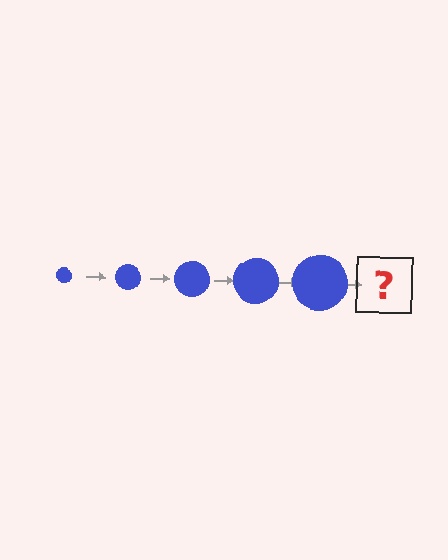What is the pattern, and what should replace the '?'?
The pattern is that the circle gets progressively larger each step. The '?' should be a blue circle, larger than the previous one.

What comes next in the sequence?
The next element should be a blue circle, larger than the previous one.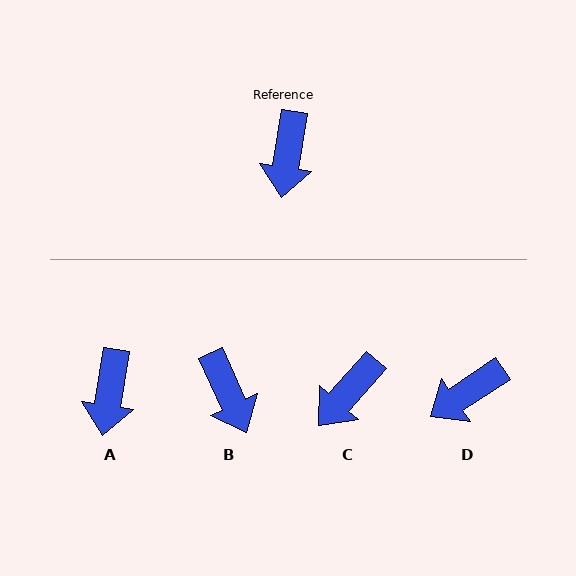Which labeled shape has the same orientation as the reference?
A.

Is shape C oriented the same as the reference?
No, it is off by about 32 degrees.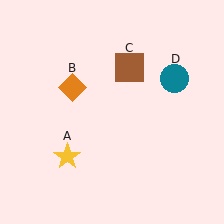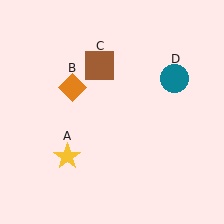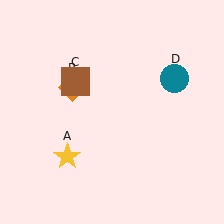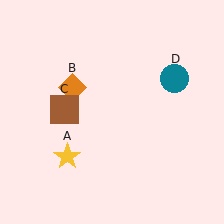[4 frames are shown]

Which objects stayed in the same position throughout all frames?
Yellow star (object A) and orange diamond (object B) and teal circle (object D) remained stationary.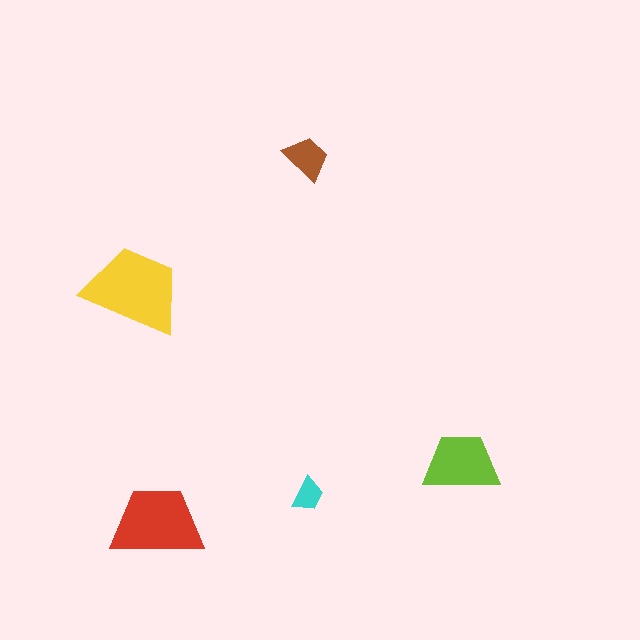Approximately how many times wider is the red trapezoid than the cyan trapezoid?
About 2.5 times wider.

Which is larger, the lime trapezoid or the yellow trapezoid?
The yellow one.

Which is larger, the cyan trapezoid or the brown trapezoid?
The brown one.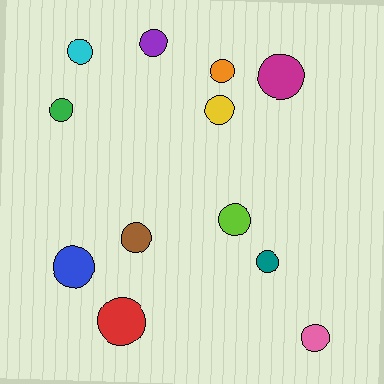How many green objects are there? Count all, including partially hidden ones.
There is 1 green object.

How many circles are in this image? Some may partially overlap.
There are 12 circles.